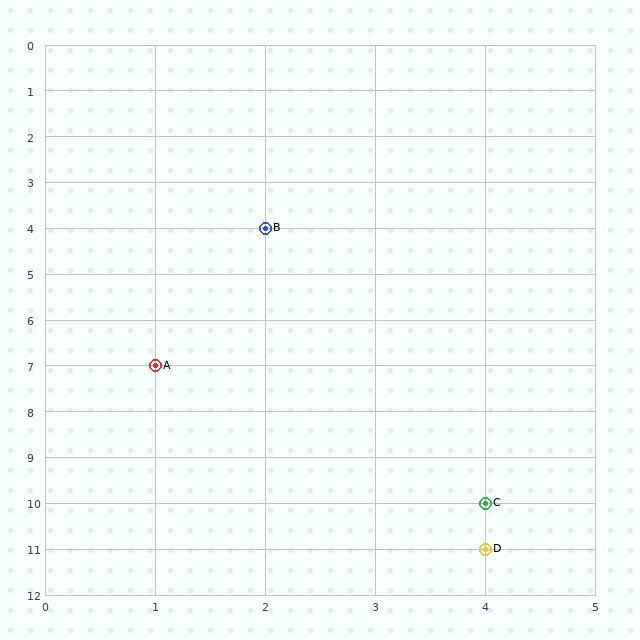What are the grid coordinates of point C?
Point C is at grid coordinates (4, 10).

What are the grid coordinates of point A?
Point A is at grid coordinates (1, 7).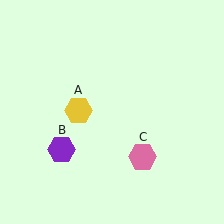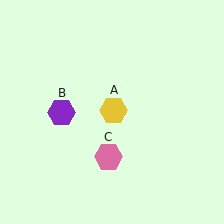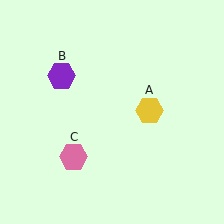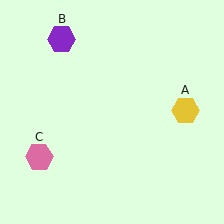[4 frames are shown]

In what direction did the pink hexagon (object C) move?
The pink hexagon (object C) moved left.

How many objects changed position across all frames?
3 objects changed position: yellow hexagon (object A), purple hexagon (object B), pink hexagon (object C).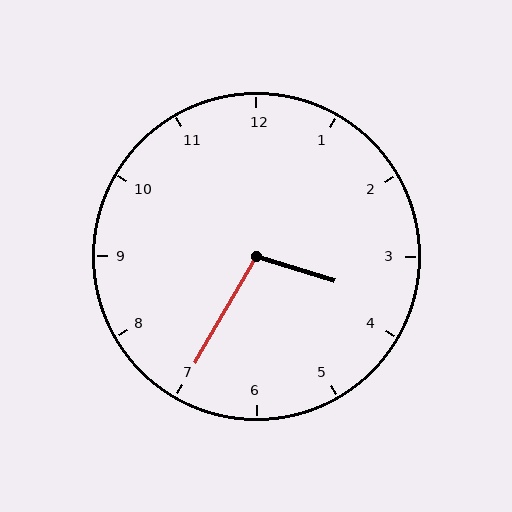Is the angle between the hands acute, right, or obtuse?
It is obtuse.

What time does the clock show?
3:35.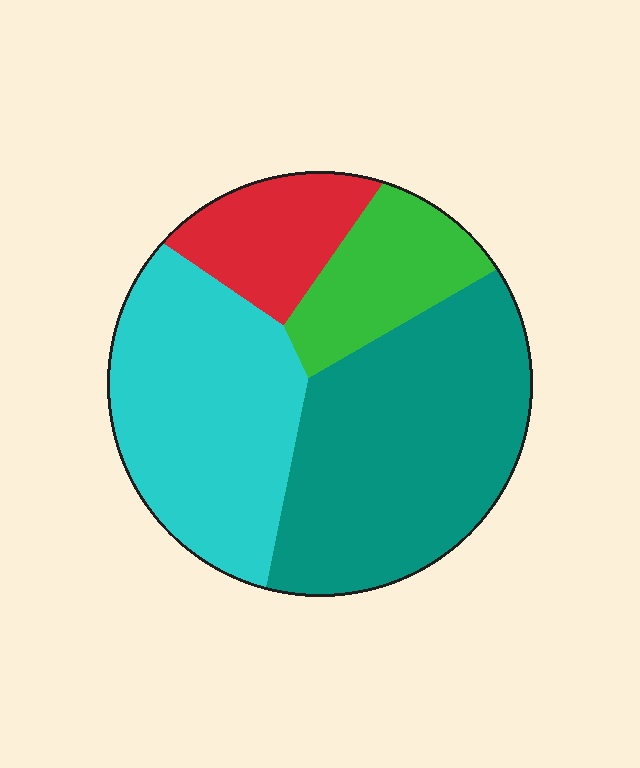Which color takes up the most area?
Teal, at roughly 40%.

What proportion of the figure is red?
Red covers about 15% of the figure.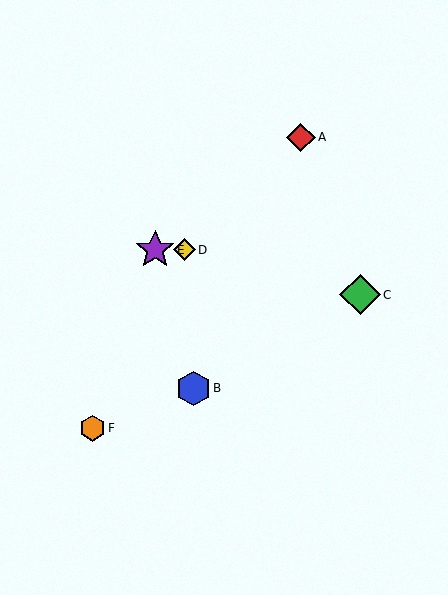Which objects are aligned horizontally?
Objects D, E are aligned horizontally.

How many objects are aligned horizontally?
2 objects (D, E) are aligned horizontally.